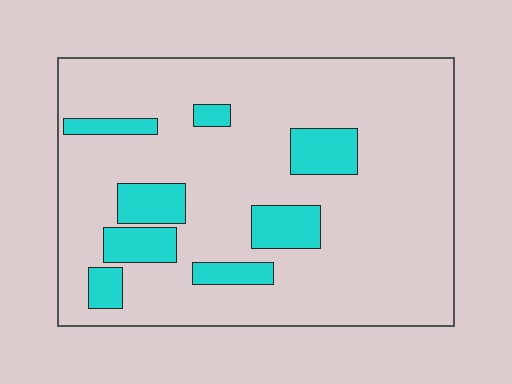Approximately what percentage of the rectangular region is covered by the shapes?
Approximately 15%.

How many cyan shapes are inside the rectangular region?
8.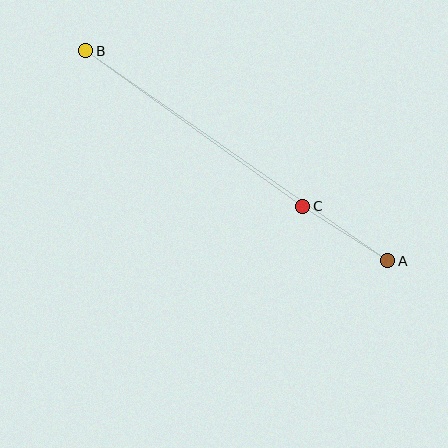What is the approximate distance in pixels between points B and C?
The distance between B and C is approximately 267 pixels.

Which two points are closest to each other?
Points A and C are closest to each other.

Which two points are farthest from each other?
Points A and B are farthest from each other.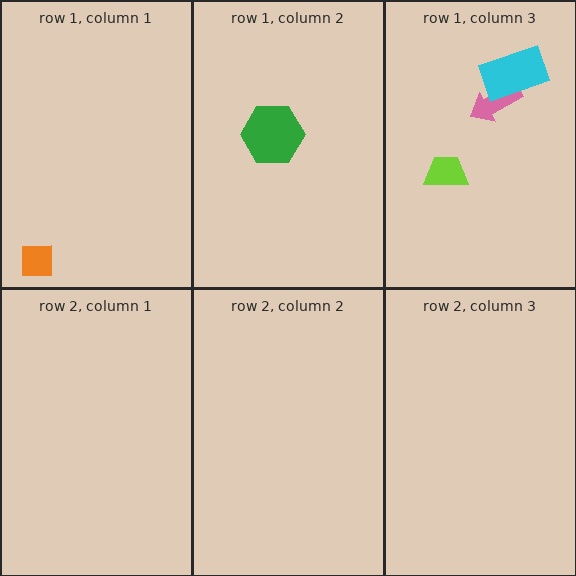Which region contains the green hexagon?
The row 1, column 2 region.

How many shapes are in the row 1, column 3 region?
3.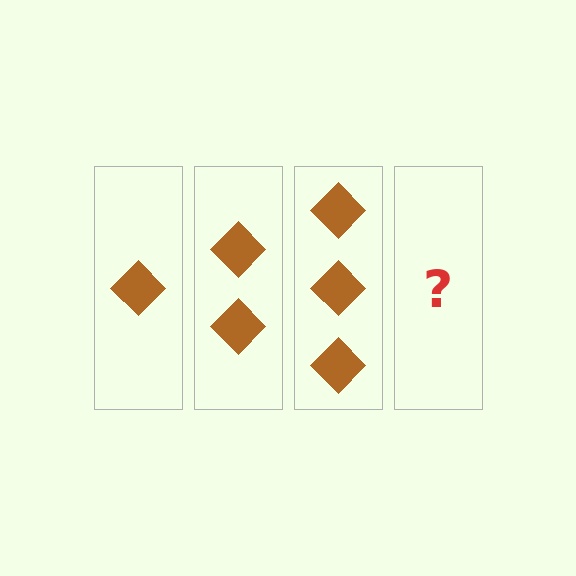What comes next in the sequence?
The next element should be 4 diamonds.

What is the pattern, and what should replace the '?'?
The pattern is that each step adds one more diamond. The '?' should be 4 diamonds.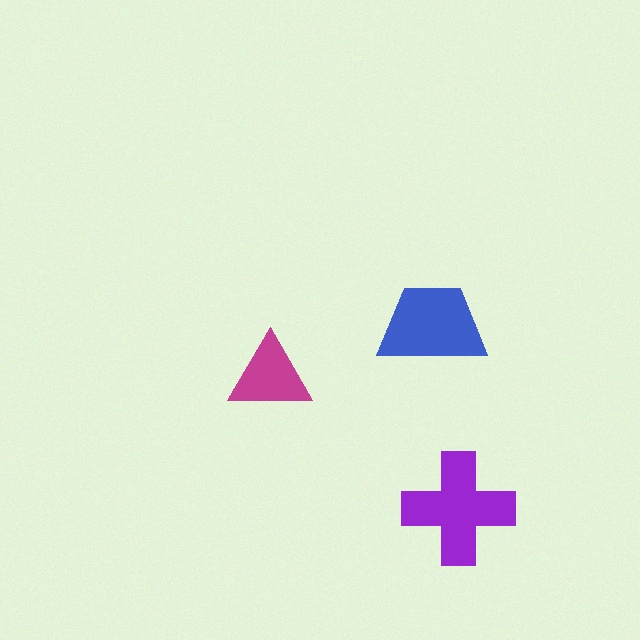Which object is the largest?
The purple cross.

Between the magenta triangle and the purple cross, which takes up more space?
The purple cross.